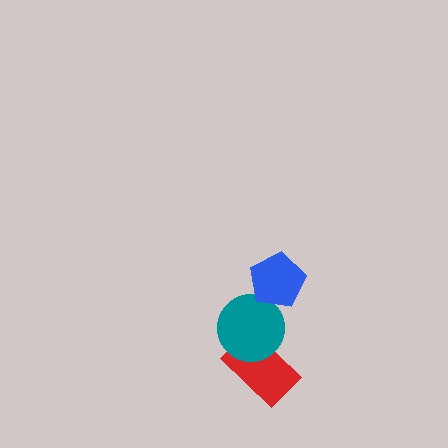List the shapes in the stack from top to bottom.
From top to bottom: the blue pentagon, the teal circle, the red rectangle.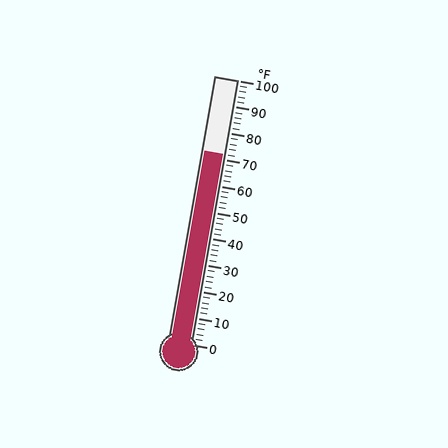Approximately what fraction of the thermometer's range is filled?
The thermometer is filled to approximately 70% of its range.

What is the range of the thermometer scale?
The thermometer scale ranges from 0°F to 100°F.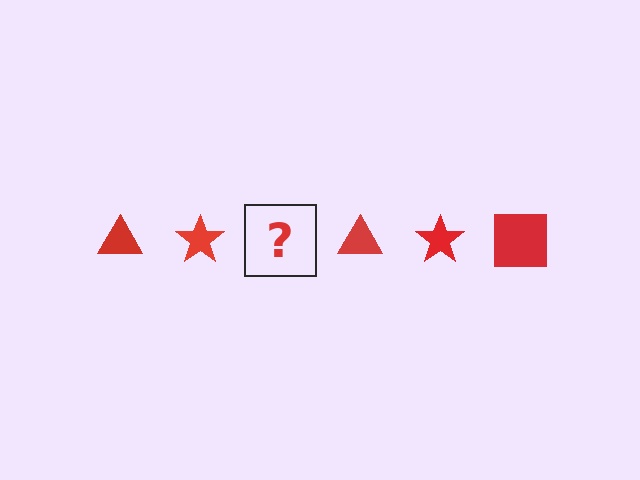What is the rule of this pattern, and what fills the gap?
The rule is that the pattern cycles through triangle, star, square shapes in red. The gap should be filled with a red square.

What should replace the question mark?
The question mark should be replaced with a red square.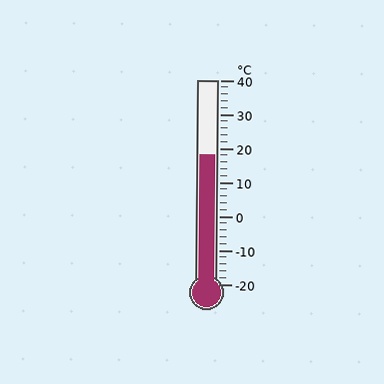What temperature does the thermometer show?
The thermometer shows approximately 18°C.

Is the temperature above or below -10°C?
The temperature is above -10°C.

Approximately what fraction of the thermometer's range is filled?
The thermometer is filled to approximately 65% of its range.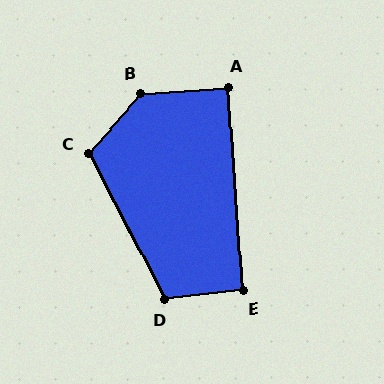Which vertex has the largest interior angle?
B, at approximately 136 degrees.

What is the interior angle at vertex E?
Approximately 92 degrees (approximately right).